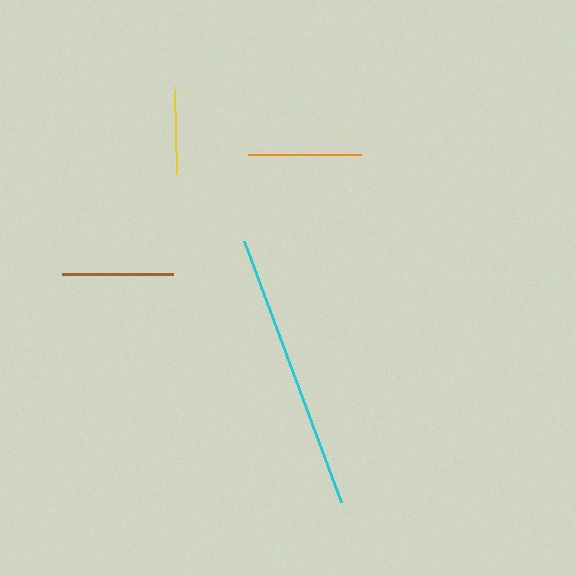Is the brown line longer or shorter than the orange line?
The orange line is longer than the brown line.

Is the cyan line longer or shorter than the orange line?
The cyan line is longer than the orange line.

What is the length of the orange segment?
The orange segment is approximately 113 pixels long.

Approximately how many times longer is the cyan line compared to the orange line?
The cyan line is approximately 2.5 times the length of the orange line.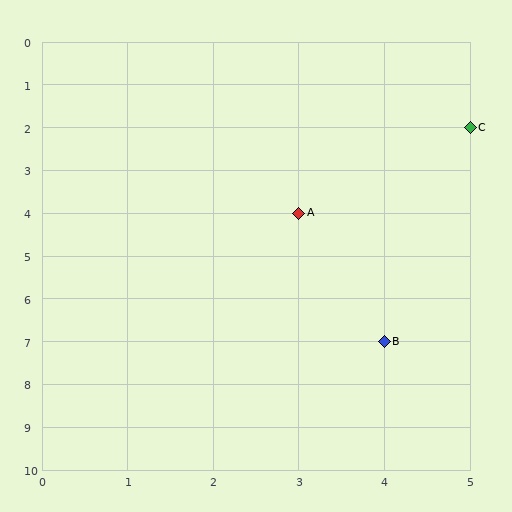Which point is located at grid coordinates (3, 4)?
Point A is at (3, 4).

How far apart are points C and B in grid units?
Points C and B are 1 column and 5 rows apart (about 5.1 grid units diagonally).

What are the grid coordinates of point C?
Point C is at grid coordinates (5, 2).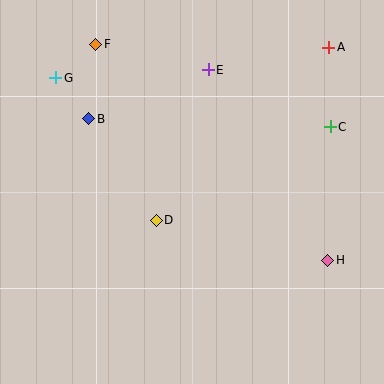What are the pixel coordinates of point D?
Point D is at (156, 220).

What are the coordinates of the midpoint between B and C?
The midpoint between B and C is at (210, 123).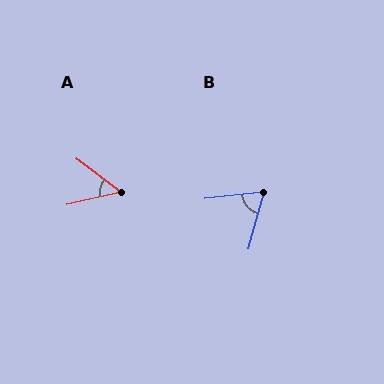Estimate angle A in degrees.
Approximately 49 degrees.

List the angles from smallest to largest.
A (49°), B (69°).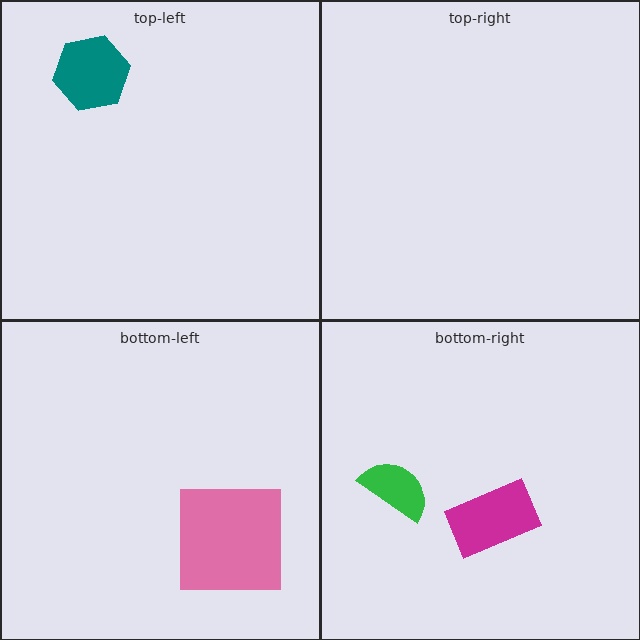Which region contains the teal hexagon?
The top-left region.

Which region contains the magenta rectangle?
The bottom-right region.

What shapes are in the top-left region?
The teal hexagon.